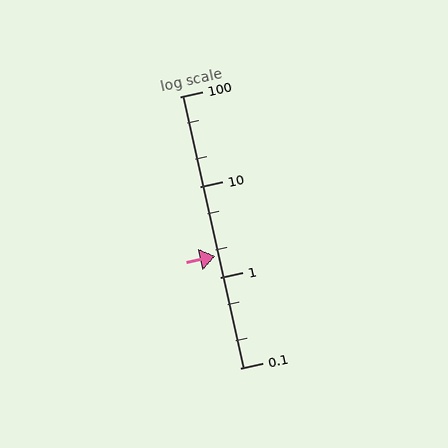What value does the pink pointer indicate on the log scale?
The pointer indicates approximately 1.7.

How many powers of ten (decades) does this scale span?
The scale spans 3 decades, from 0.1 to 100.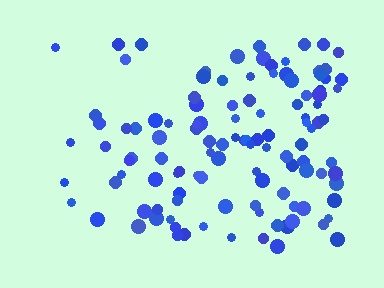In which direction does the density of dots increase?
From left to right, with the right side densest.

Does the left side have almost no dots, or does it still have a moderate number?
Still a moderate number, just noticeably fewer than the right.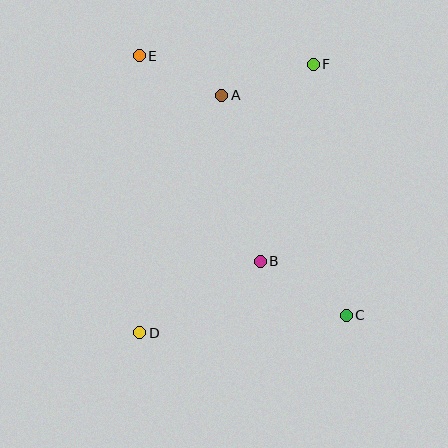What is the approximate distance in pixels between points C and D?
The distance between C and D is approximately 207 pixels.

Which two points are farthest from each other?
Points C and E are farthest from each other.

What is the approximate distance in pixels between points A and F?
The distance between A and F is approximately 96 pixels.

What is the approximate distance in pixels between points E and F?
The distance between E and F is approximately 174 pixels.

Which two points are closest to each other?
Points A and E are closest to each other.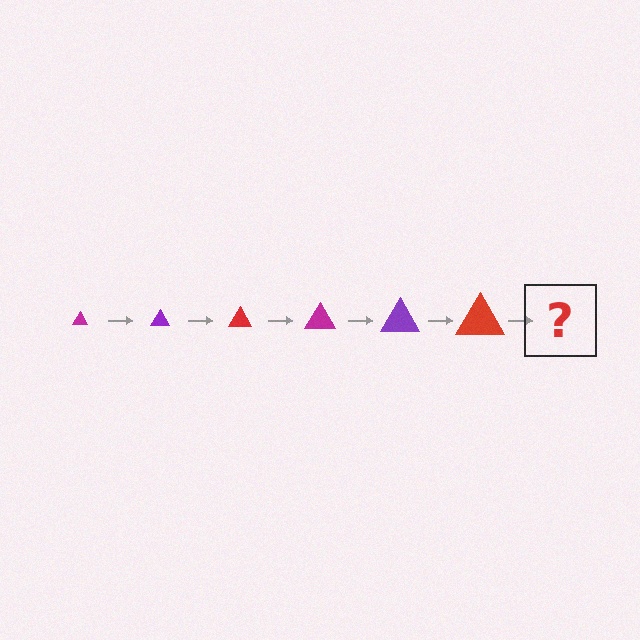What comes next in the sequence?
The next element should be a magenta triangle, larger than the previous one.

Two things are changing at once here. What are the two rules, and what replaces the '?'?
The two rules are that the triangle grows larger each step and the color cycles through magenta, purple, and red. The '?' should be a magenta triangle, larger than the previous one.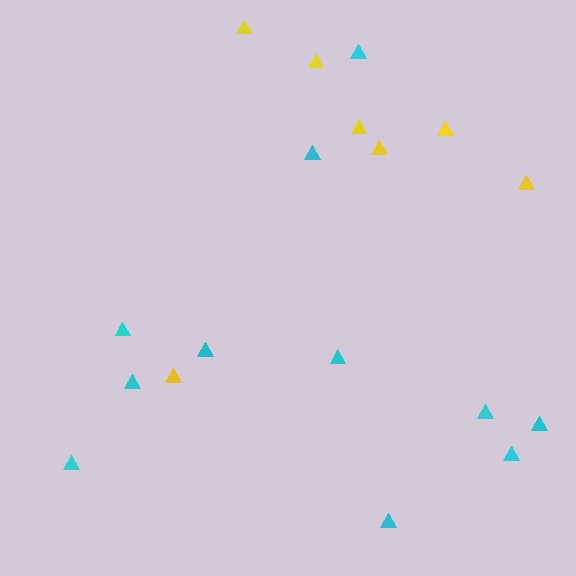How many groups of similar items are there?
There are 2 groups: one group of cyan triangles (11) and one group of yellow triangles (7).